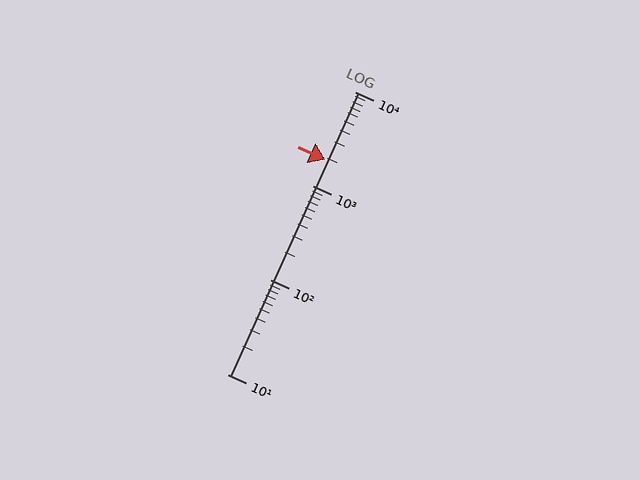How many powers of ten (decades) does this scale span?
The scale spans 3 decades, from 10 to 10000.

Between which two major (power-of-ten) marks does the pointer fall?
The pointer is between 1000 and 10000.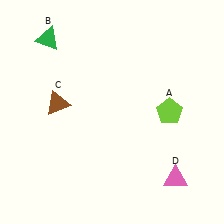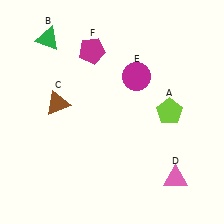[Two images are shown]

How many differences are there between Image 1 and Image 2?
There are 2 differences between the two images.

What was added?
A magenta circle (E), a magenta pentagon (F) were added in Image 2.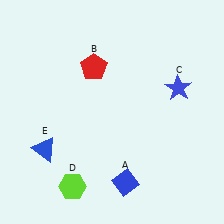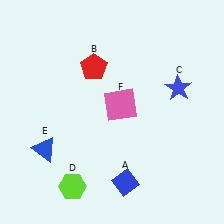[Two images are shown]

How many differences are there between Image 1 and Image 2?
There is 1 difference between the two images.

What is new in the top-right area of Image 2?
A pink square (F) was added in the top-right area of Image 2.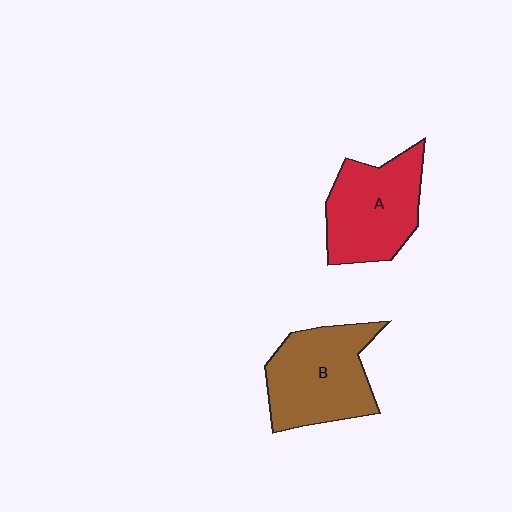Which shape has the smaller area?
Shape A (red).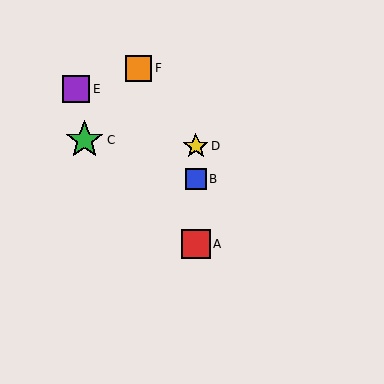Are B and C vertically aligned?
No, B is at x≈196 and C is at x≈85.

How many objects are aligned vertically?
3 objects (A, B, D) are aligned vertically.